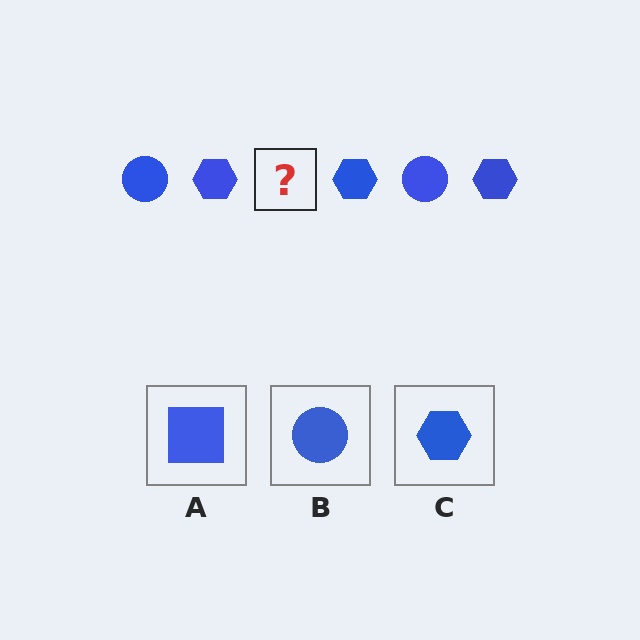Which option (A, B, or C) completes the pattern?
B.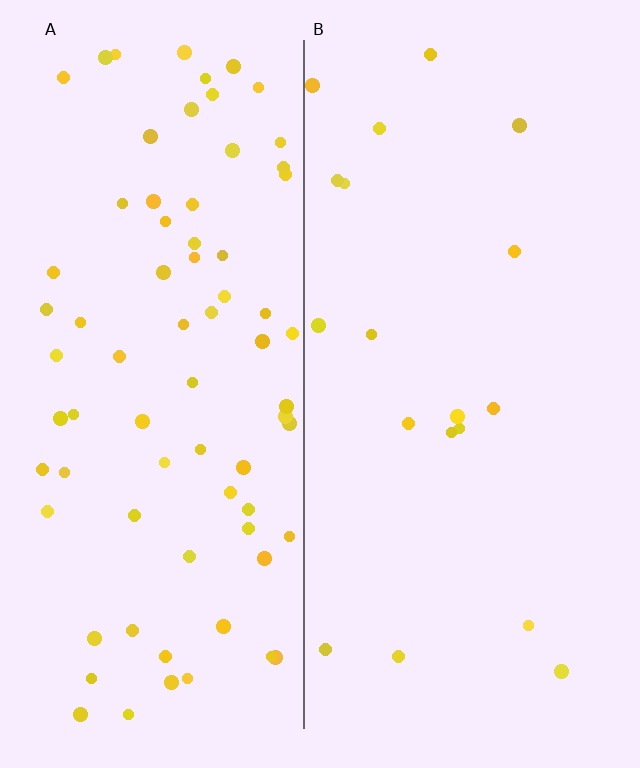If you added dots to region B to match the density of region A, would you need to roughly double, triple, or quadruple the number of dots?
Approximately quadruple.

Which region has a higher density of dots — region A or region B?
A (the left).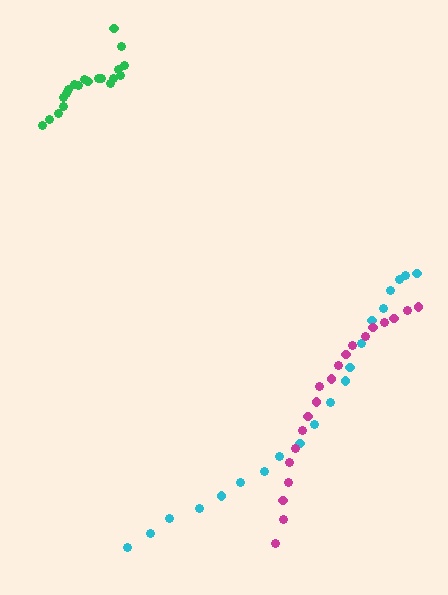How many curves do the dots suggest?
There are 3 distinct paths.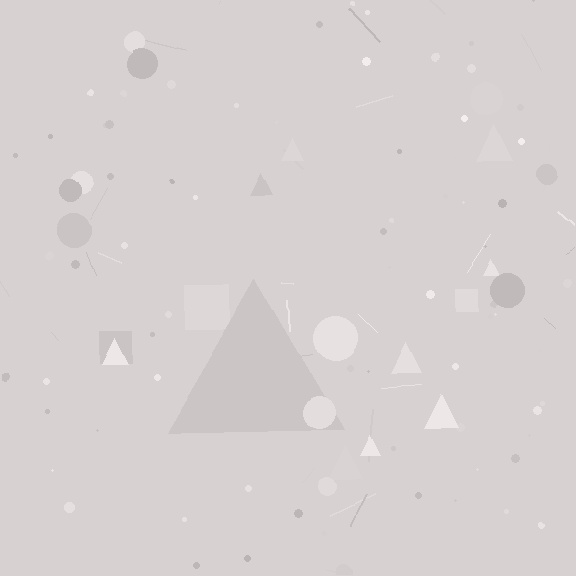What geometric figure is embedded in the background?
A triangle is embedded in the background.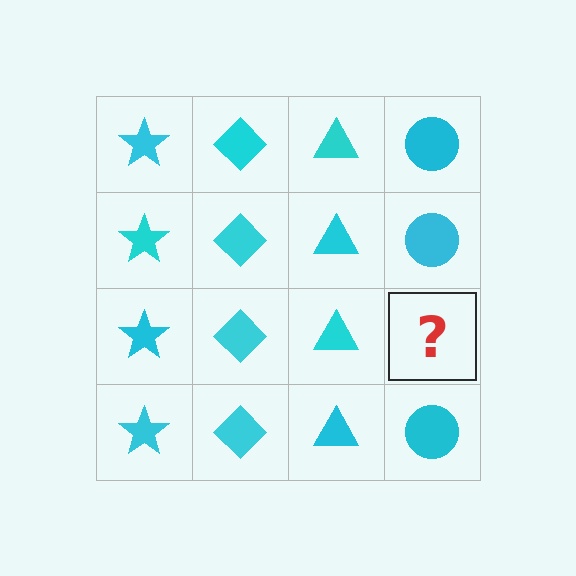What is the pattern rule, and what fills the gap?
The rule is that each column has a consistent shape. The gap should be filled with a cyan circle.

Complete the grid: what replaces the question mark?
The question mark should be replaced with a cyan circle.